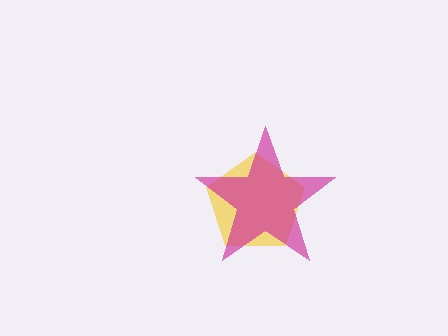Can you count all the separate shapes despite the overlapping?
Yes, there are 2 separate shapes.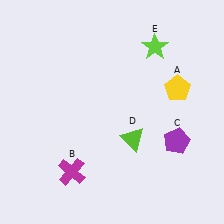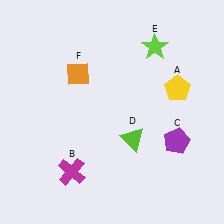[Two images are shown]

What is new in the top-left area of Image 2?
An orange diamond (F) was added in the top-left area of Image 2.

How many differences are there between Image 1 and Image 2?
There is 1 difference between the two images.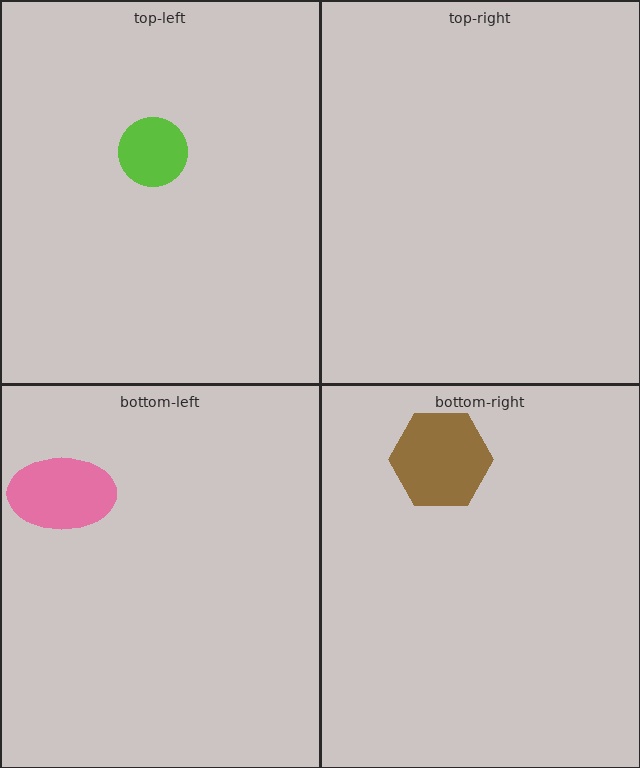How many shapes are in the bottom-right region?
1.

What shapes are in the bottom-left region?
The pink ellipse.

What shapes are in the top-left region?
The lime circle.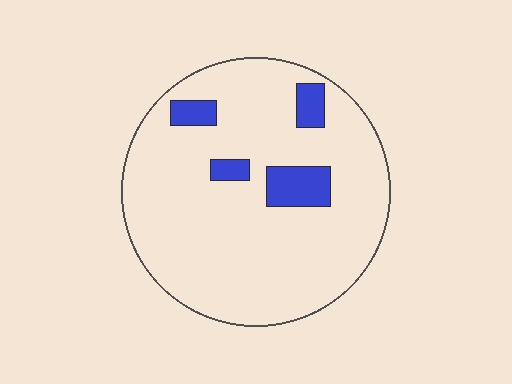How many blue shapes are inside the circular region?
4.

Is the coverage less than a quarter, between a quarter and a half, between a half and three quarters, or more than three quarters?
Less than a quarter.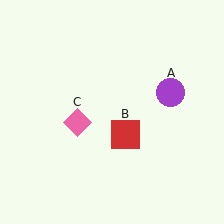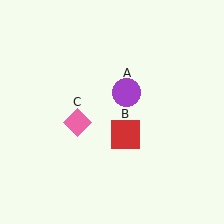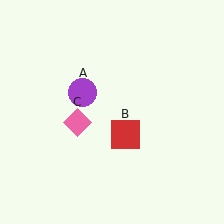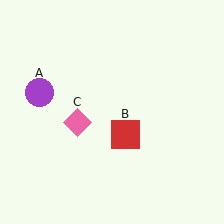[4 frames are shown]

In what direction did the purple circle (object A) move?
The purple circle (object A) moved left.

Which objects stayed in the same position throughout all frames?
Red square (object B) and pink diamond (object C) remained stationary.